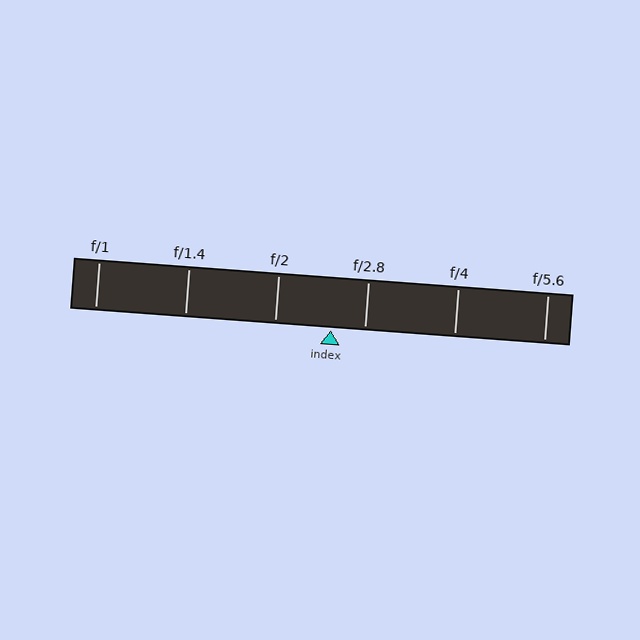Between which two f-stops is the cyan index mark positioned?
The index mark is between f/2 and f/2.8.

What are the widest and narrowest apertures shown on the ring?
The widest aperture shown is f/1 and the narrowest is f/5.6.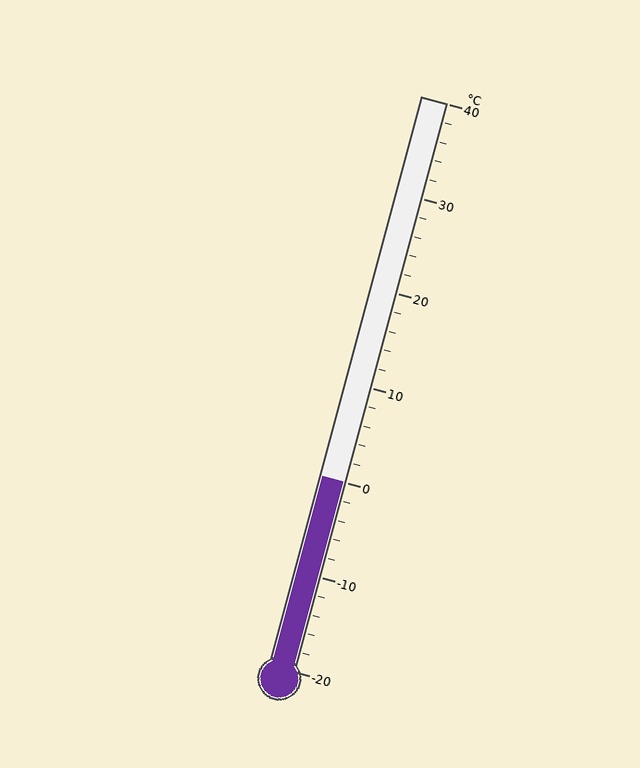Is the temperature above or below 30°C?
The temperature is below 30°C.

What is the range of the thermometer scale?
The thermometer scale ranges from -20°C to 40°C.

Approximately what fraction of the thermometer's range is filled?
The thermometer is filled to approximately 35% of its range.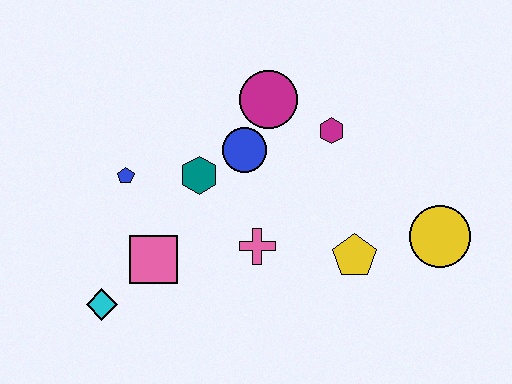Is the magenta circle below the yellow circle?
No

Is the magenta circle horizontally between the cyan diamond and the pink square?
No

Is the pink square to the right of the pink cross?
No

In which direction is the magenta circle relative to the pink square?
The magenta circle is above the pink square.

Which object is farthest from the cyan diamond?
The yellow circle is farthest from the cyan diamond.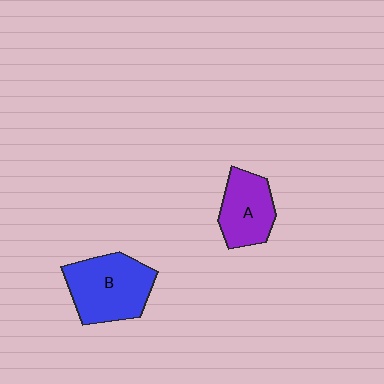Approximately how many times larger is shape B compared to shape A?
Approximately 1.4 times.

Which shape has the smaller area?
Shape A (purple).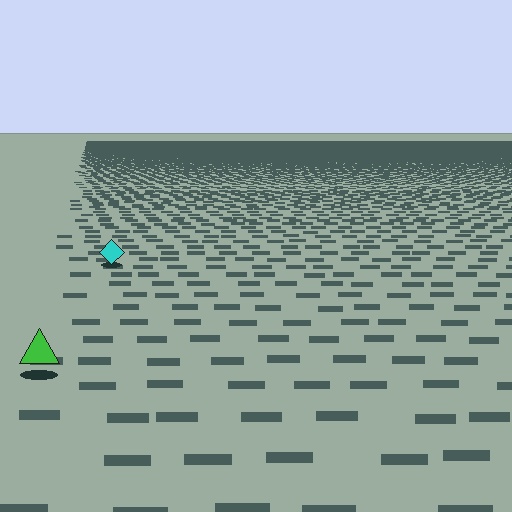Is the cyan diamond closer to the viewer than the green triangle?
No. The green triangle is closer — you can tell from the texture gradient: the ground texture is coarser near it.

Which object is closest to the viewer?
The green triangle is closest. The texture marks near it are larger and more spread out.